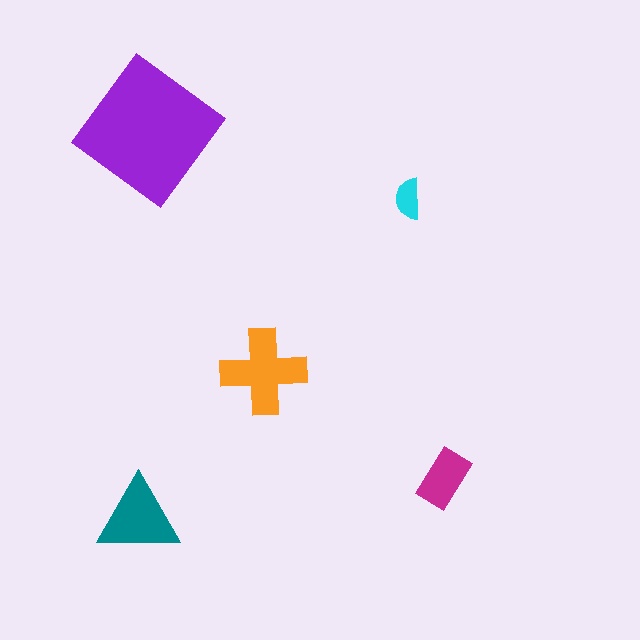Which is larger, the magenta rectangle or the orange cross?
The orange cross.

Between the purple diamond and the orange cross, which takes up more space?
The purple diamond.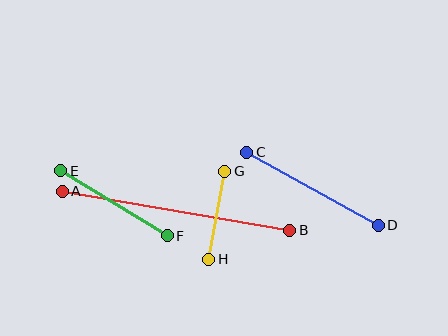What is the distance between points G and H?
The distance is approximately 89 pixels.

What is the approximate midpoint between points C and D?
The midpoint is at approximately (312, 189) pixels.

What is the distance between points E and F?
The distance is approximately 125 pixels.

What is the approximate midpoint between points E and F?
The midpoint is at approximately (114, 203) pixels.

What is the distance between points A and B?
The distance is approximately 231 pixels.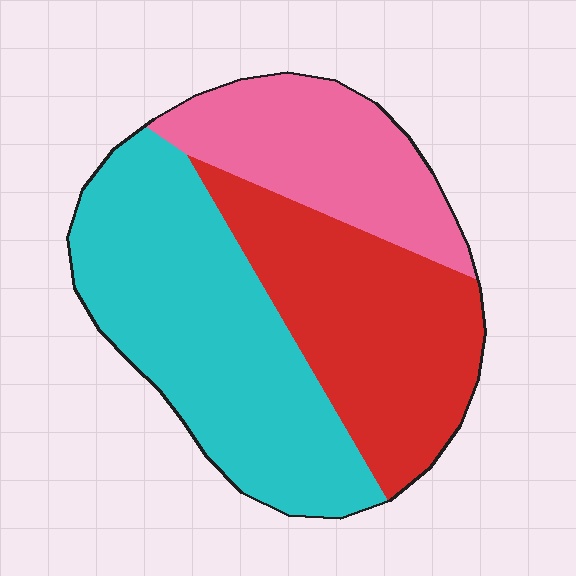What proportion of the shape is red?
Red takes up about one third (1/3) of the shape.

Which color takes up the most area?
Cyan, at roughly 45%.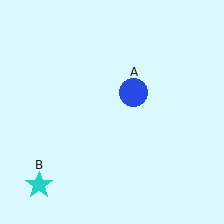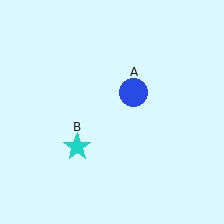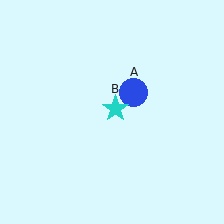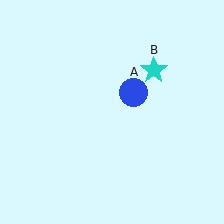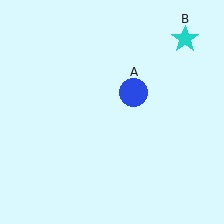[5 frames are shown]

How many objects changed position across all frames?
1 object changed position: cyan star (object B).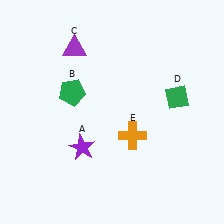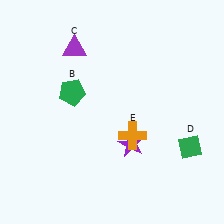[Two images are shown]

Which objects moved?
The objects that moved are: the purple star (A), the green diamond (D).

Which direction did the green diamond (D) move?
The green diamond (D) moved down.